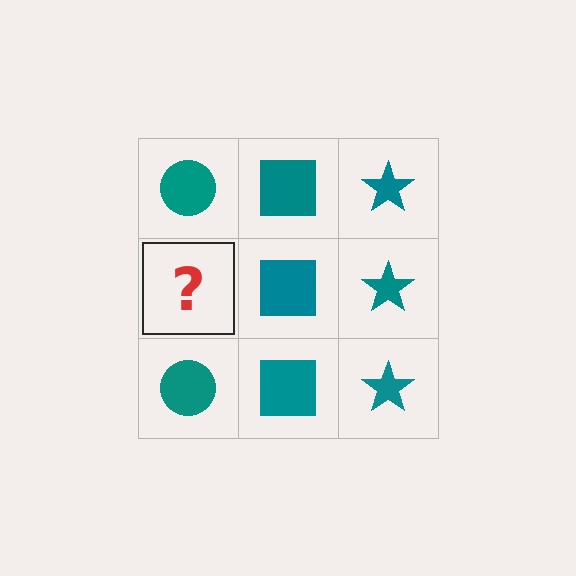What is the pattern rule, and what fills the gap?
The rule is that each column has a consistent shape. The gap should be filled with a teal circle.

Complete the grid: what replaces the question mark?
The question mark should be replaced with a teal circle.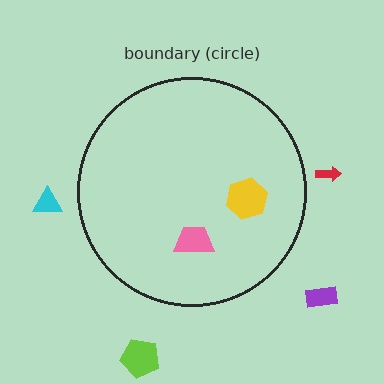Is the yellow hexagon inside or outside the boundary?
Inside.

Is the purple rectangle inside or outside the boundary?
Outside.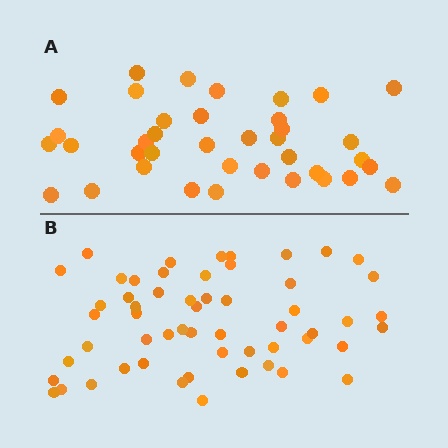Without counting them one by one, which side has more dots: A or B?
Region B (the bottom region) has more dots.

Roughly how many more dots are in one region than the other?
Region B has approximately 20 more dots than region A.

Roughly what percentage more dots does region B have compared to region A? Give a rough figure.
About 45% more.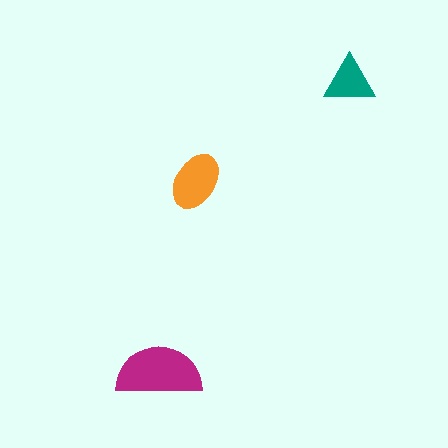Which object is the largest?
The magenta semicircle.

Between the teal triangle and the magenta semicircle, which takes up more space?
The magenta semicircle.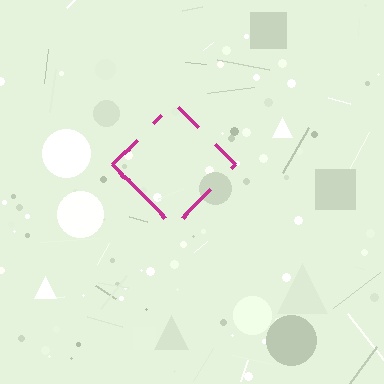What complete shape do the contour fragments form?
The contour fragments form a diamond.